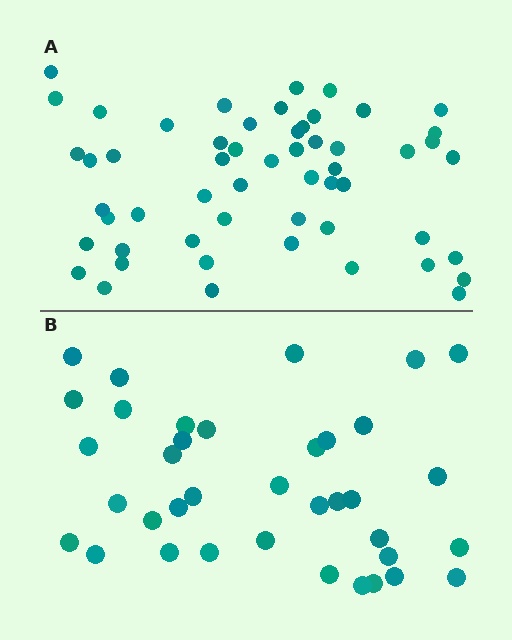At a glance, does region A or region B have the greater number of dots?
Region A (the top region) has more dots.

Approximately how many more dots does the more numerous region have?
Region A has approximately 20 more dots than region B.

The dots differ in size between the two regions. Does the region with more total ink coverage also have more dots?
No. Region B has more total ink coverage because its dots are larger, but region A actually contains more individual dots. Total area can be misleading — the number of items is what matters here.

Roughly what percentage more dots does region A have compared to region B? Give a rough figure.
About 50% more.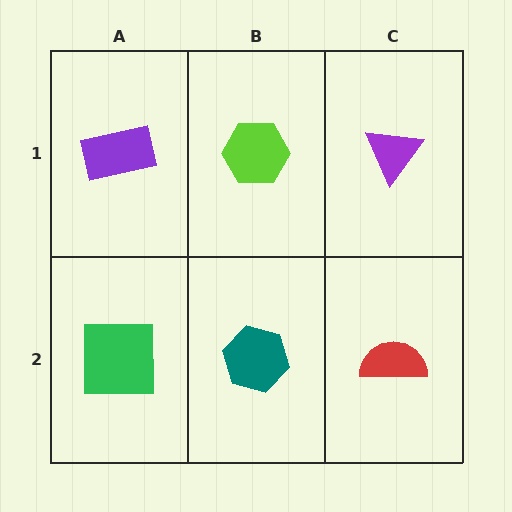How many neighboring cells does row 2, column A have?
2.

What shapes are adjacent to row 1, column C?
A red semicircle (row 2, column C), a lime hexagon (row 1, column B).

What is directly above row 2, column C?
A purple triangle.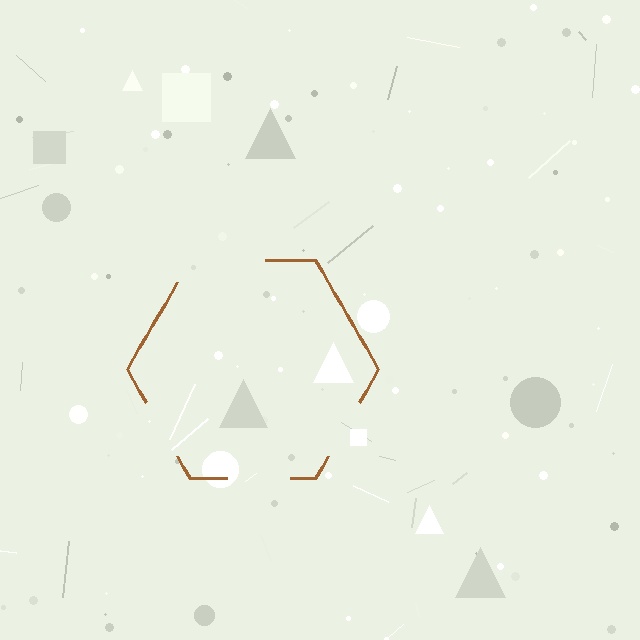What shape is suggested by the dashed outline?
The dashed outline suggests a hexagon.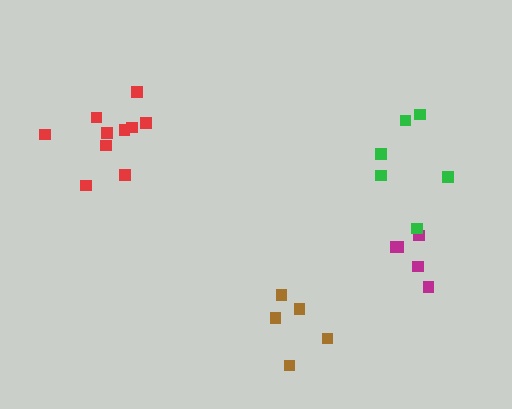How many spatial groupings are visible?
There are 4 spatial groupings.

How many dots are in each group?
Group 1: 5 dots, Group 2: 10 dots, Group 3: 6 dots, Group 4: 5 dots (26 total).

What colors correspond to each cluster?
The clusters are colored: magenta, red, green, brown.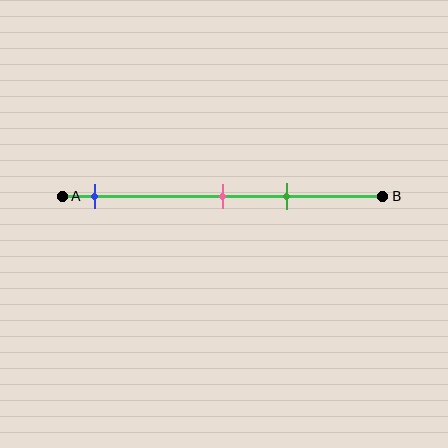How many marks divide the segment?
There are 3 marks dividing the segment.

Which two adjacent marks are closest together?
The pink and green marks are the closest adjacent pair.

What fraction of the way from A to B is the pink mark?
The pink mark is approximately 50% (0.5) of the way from A to B.